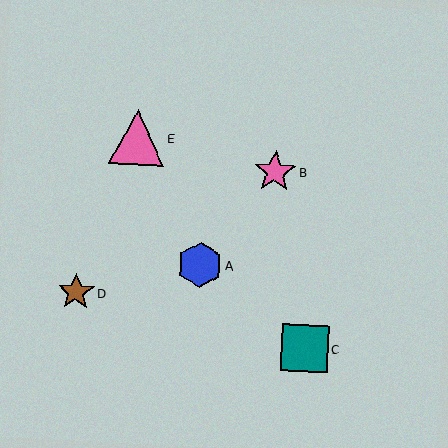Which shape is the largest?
The pink triangle (labeled E) is the largest.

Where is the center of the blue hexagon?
The center of the blue hexagon is at (200, 265).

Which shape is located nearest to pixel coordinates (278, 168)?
The pink star (labeled B) at (275, 172) is nearest to that location.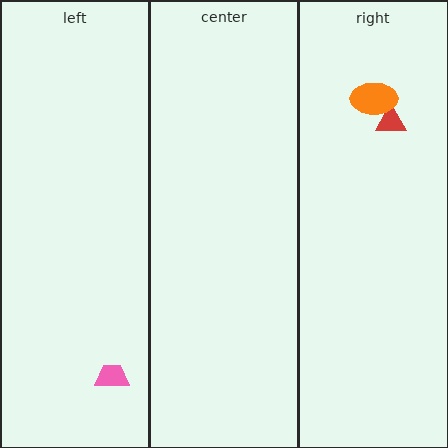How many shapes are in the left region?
1.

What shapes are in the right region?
The red triangle, the orange ellipse.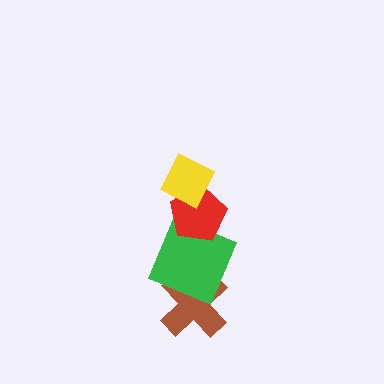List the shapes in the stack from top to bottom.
From top to bottom: the yellow diamond, the red pentagon, the green square, the brown cross.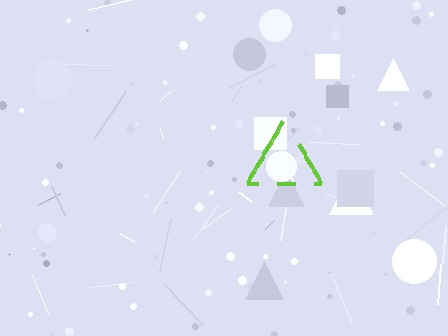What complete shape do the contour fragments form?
The contour fragments form a triangle.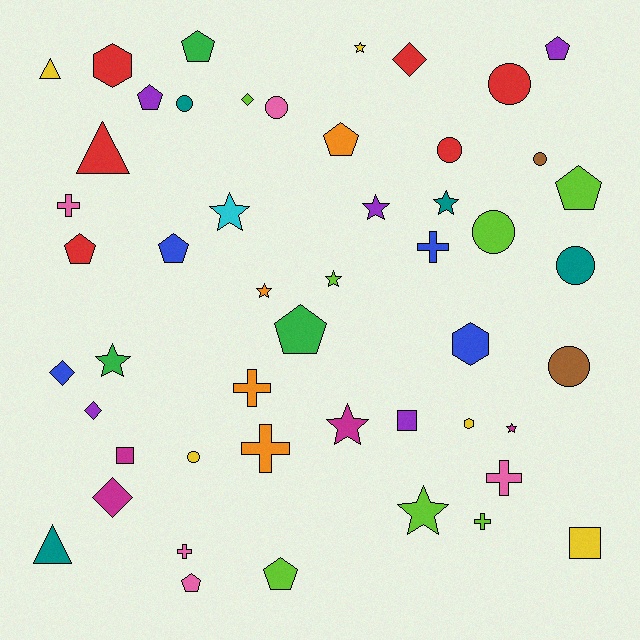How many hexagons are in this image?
There are 3 hexagons.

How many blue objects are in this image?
There are 4 blue objects.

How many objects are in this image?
There are 50 objects.